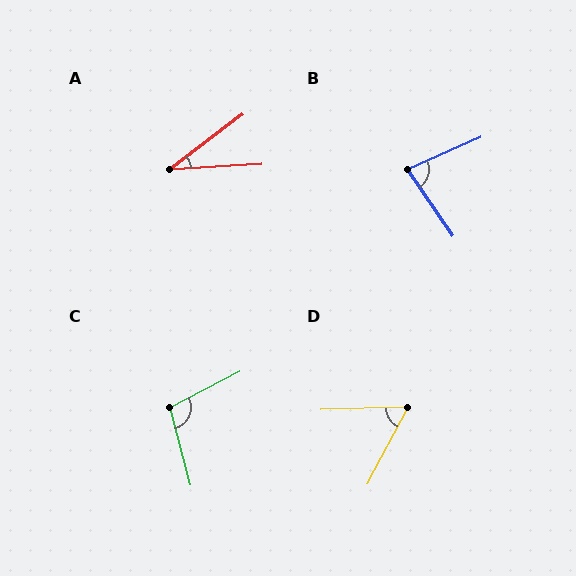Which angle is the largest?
C, at approximately 102 degrees.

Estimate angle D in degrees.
Approximately 61 degrees.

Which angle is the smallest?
A, at approximately 34 degrees.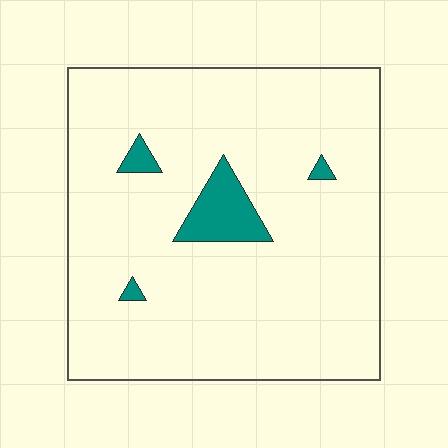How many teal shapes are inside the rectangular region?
4.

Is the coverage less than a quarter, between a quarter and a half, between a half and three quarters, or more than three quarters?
Less than a quarter.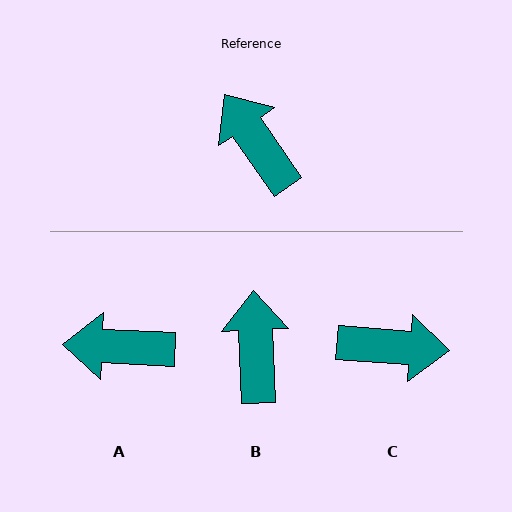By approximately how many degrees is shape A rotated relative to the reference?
Approximately 53 degrees counter-clockwise.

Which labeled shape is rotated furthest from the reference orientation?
C, about 129 degrees away.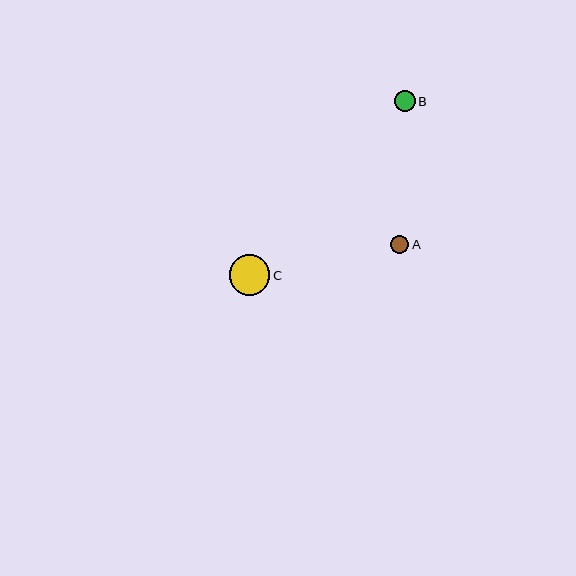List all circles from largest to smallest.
From largest to smallest: C, B, A.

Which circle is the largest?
Circle C is the largest with a size of approximately 40 pixels.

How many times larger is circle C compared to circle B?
Circle C is approximately 1.9 times the size of circle B.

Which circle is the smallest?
Circle A is the smallest with a size of approximately 19 pixels.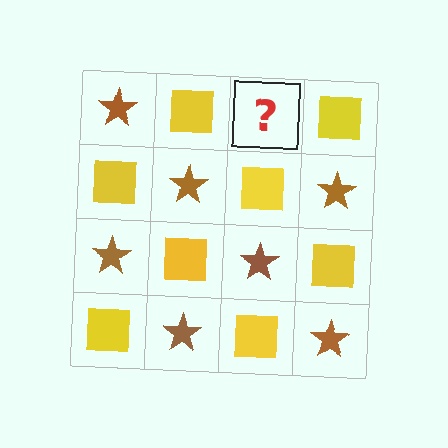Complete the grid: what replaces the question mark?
The question mark should be replaced with a brown star.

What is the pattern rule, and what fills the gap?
The rule is that it alternates brown star and yellow square in a checkerboard pattern. The gap should be filled with a brown star.